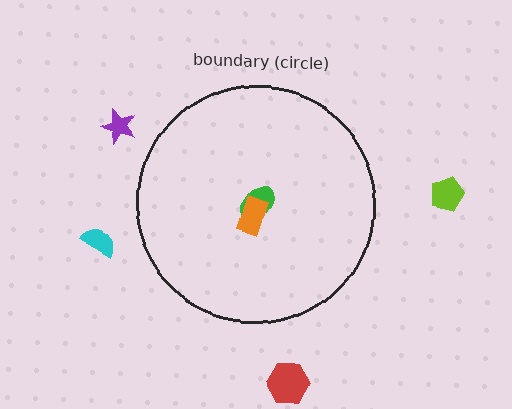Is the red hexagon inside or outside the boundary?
Outside.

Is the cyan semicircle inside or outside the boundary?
Outside.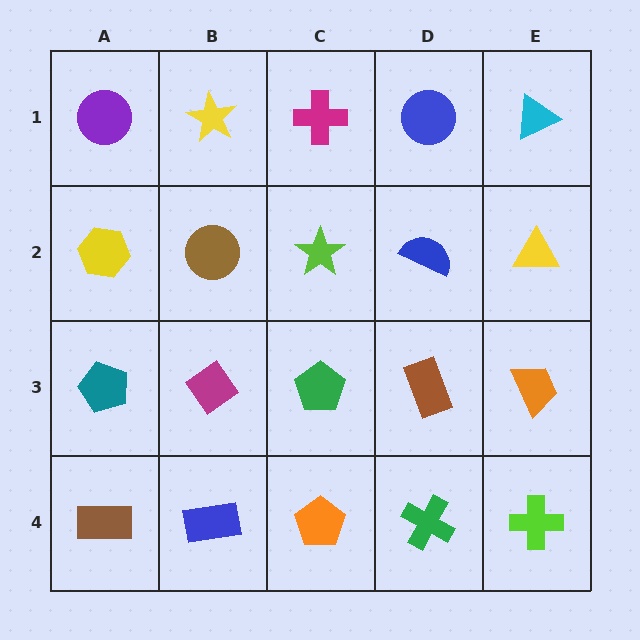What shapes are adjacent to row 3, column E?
A yellow triangle (row 2, column E), a lime cross (row 4, column E), a brown rectangle (row 3, column D).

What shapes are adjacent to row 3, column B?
A brown circle (row 2, column B), a blue rectangle (row 4, column B), a teal pentagon (row 3, column A), a green pentagon (row 3, column C).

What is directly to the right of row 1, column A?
A yellow star.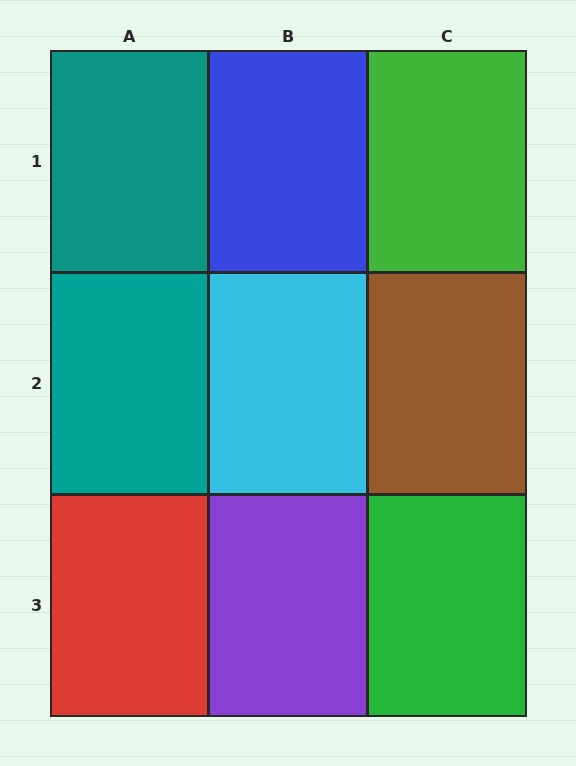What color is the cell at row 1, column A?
Teal.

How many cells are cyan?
1 cell is cyan.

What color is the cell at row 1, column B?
Blue.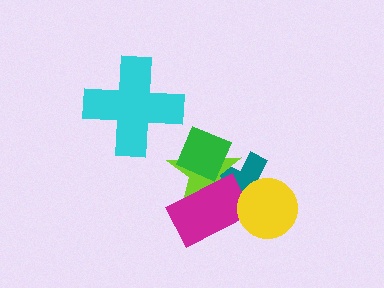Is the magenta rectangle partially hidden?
Yes, it is partially covered by another shape.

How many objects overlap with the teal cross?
4 objects overlap with the teal cross.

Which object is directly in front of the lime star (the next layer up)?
The magenta rectangle is directly in front of the lime star.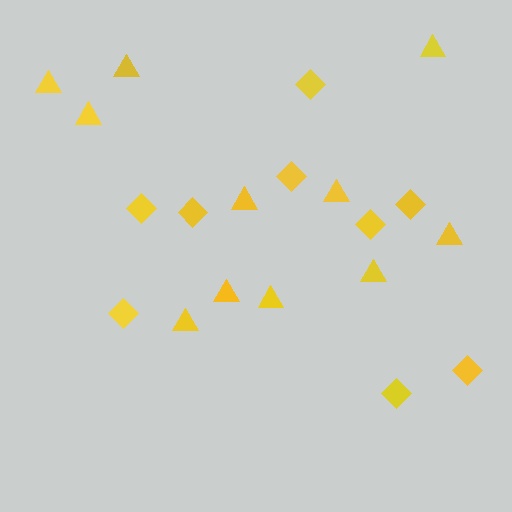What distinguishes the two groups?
There are 2 groups: one group of diamonds (9) and one group of triangles (11).